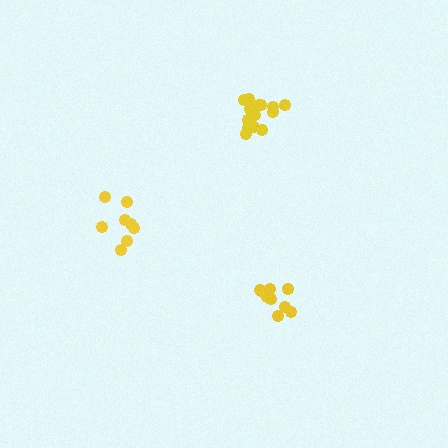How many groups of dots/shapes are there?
There are 3 groups.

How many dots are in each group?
Group 1: 9 dots, Group 2: 14 dots, Group 3: 8 dots (31 total).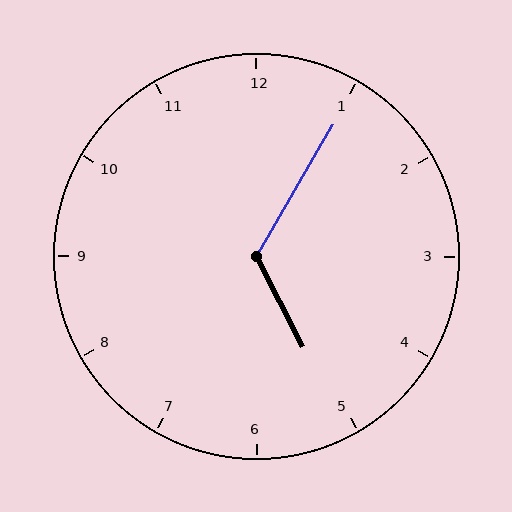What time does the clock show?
5:05.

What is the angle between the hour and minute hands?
Approximately 122 degrees.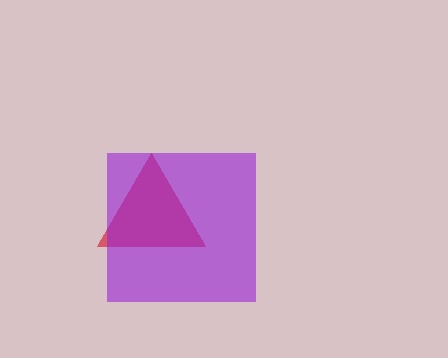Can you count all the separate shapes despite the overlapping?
Yes, there are 2 separate shapes.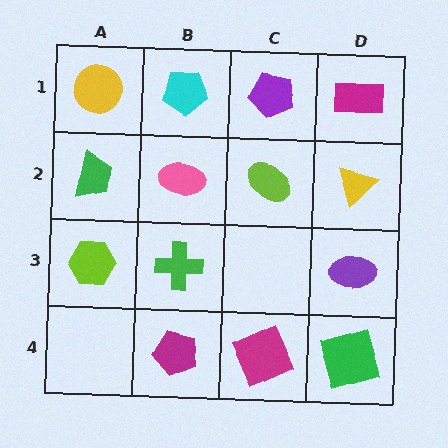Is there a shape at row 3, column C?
No, that cell is empty.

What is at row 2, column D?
A yellow triangle.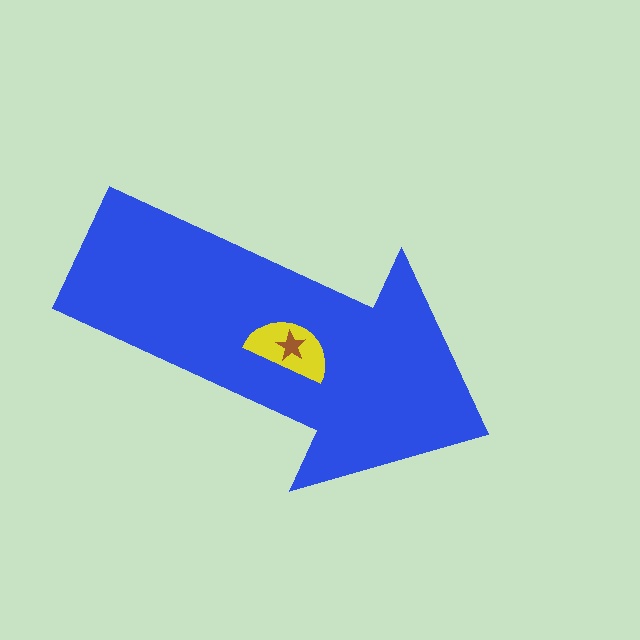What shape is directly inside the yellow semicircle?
The brown star.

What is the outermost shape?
The blue arrow.